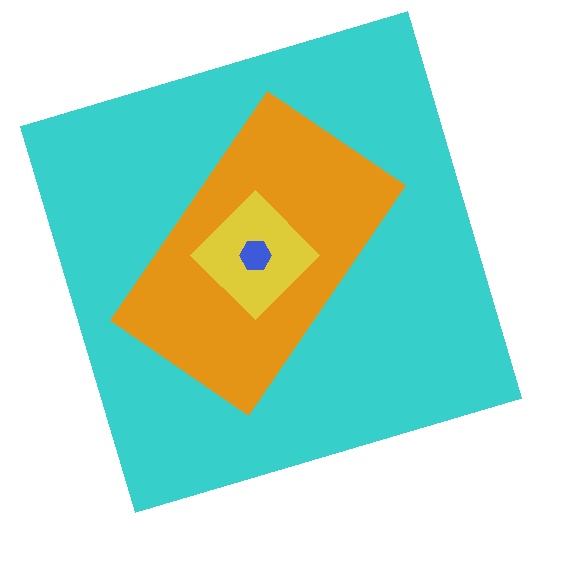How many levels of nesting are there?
4.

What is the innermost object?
The blue hexagon.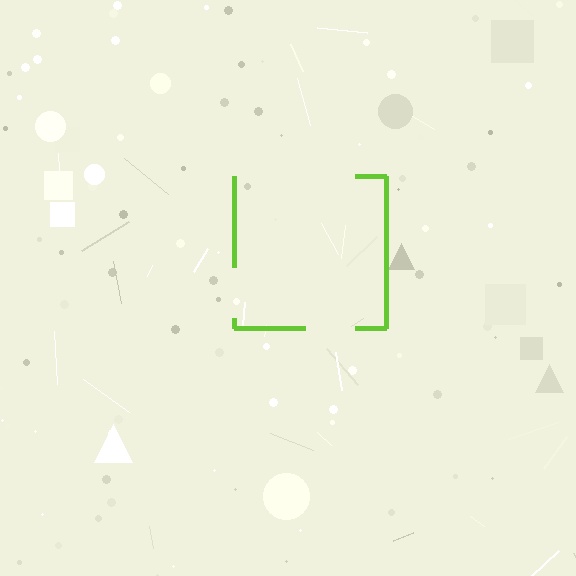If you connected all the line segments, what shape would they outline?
They would outline a square.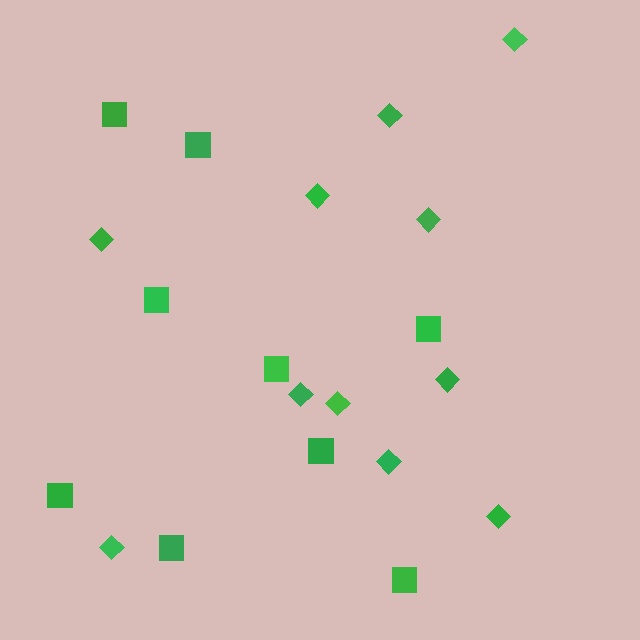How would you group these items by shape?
There are 2 groups: one group of diamonds (11) and one group of squares (9).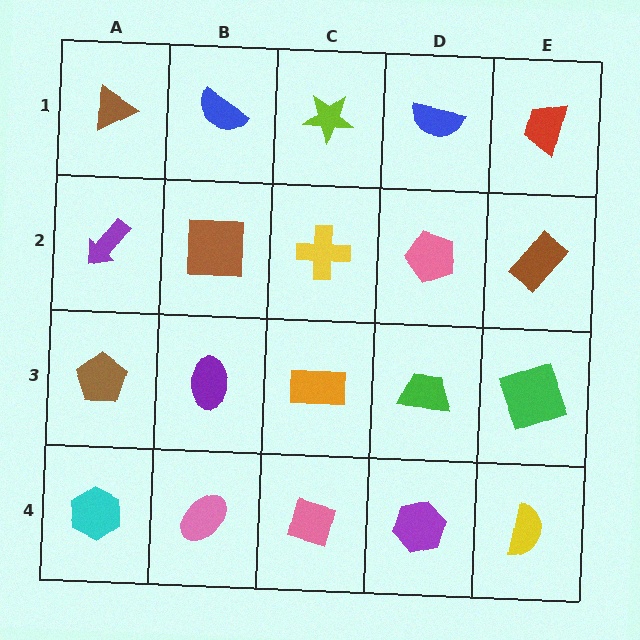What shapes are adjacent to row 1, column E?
A brown rectangle (row 2, column E), a blue semicircle (row 1, column D).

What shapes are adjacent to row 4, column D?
A green trapezoid (row 3, column D), a pink diamond (row 4, column C), a yellow semicircle (row 4, column E).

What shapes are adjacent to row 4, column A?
A brown pentagon (row 3, column A), a pink ellipse (row 4, column B).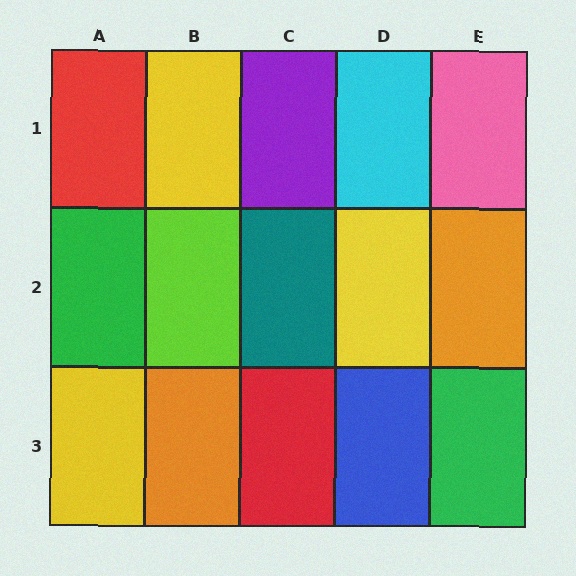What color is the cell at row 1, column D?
Cyan.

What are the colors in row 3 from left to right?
Yellow, orange, red, blue, green.